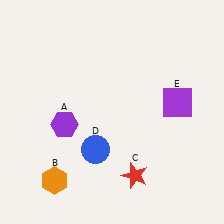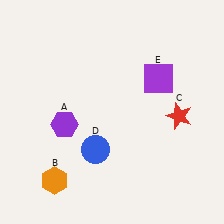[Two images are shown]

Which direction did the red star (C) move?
The red star (C) moved up.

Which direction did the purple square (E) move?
The purple square (E) moved up.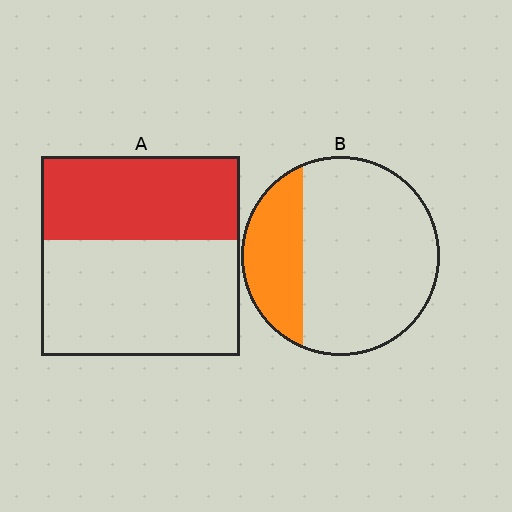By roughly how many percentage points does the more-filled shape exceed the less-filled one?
By roughly 15 percentage points (A over B).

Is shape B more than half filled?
No.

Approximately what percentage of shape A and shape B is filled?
A is approximately 40% and B is approximately 25%.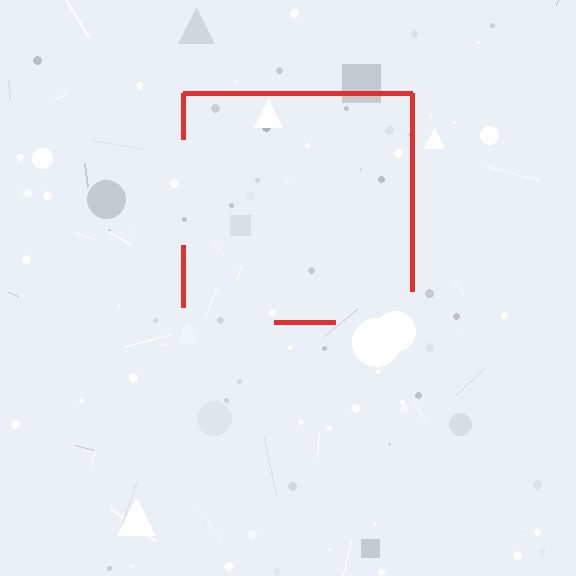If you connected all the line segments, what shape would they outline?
They would outline a square.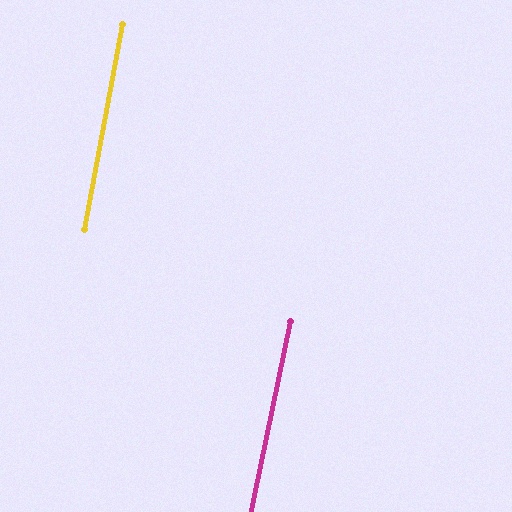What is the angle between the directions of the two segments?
Approximately 1 degree.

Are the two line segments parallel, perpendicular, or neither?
Parallel — their directions differ by only 1.2°.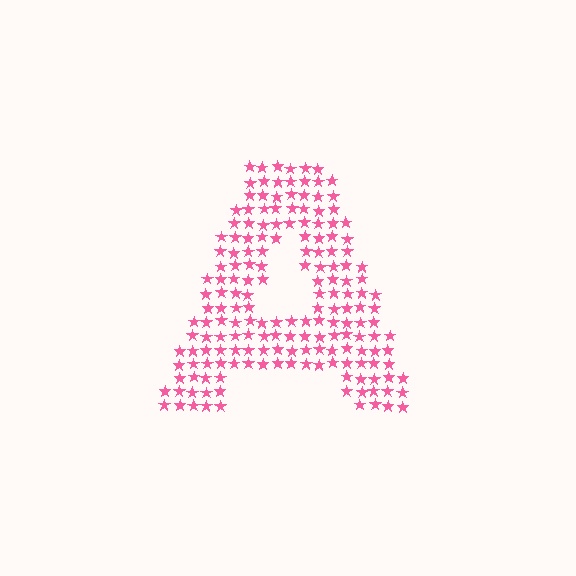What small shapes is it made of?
It is made of small stars.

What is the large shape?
The large shape is the letter A.